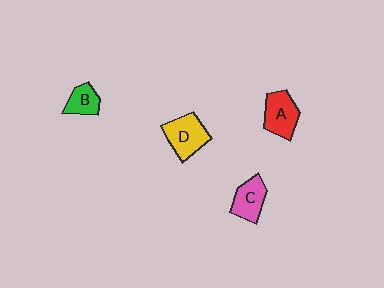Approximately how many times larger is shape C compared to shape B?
Approximately 1.3 times.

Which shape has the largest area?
Shape D (yellow).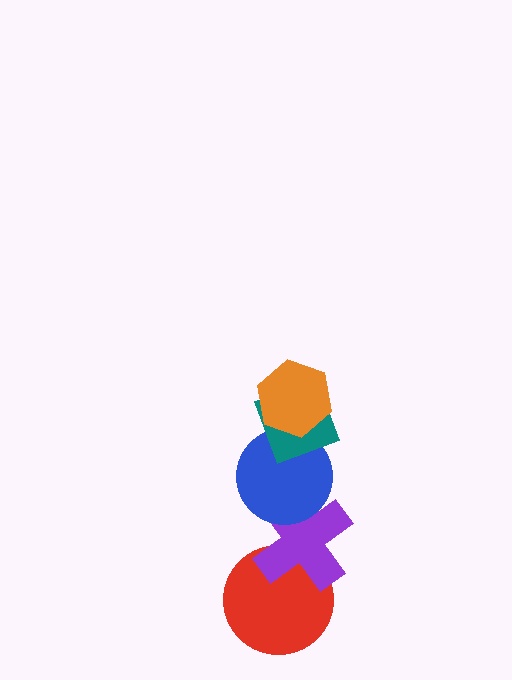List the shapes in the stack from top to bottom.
From top to bottom: the orange hexagon, the teal diamond, the blue circle, the purple cross, the red circle.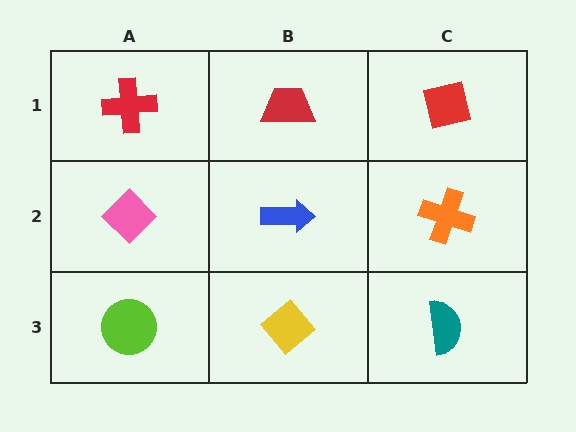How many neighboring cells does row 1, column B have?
3.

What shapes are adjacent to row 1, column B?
A blue arrow (row 2, column B), a red cross (row 1, column A), a red square (row 1, column C).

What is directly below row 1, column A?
A pink diamond.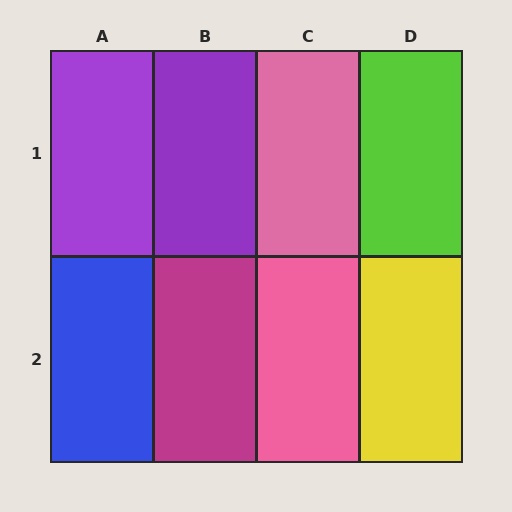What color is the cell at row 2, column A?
Blue.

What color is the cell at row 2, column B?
Magenta.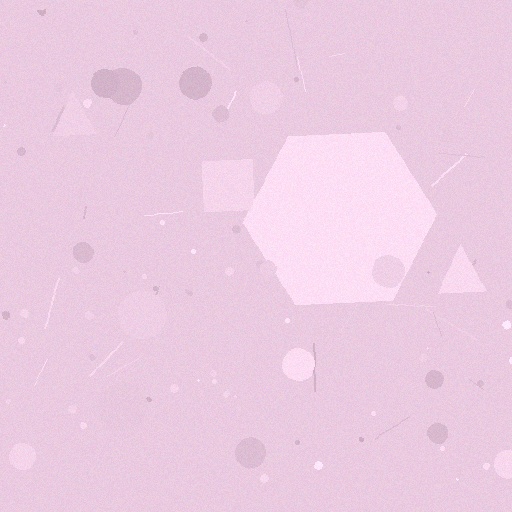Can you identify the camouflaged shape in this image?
The camouflaged shape is a hexagon.